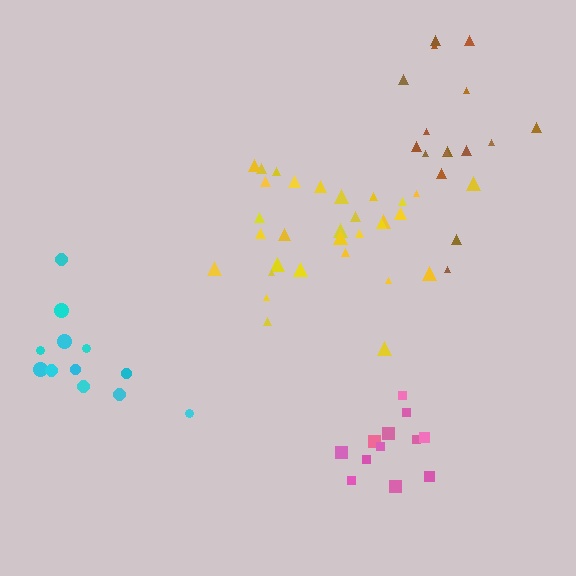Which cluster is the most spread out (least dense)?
Cyan.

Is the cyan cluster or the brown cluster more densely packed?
Brown.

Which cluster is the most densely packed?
Pink.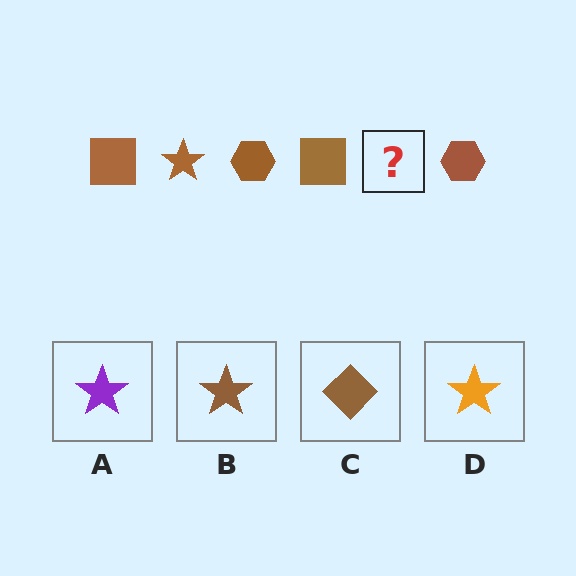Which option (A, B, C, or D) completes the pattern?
B.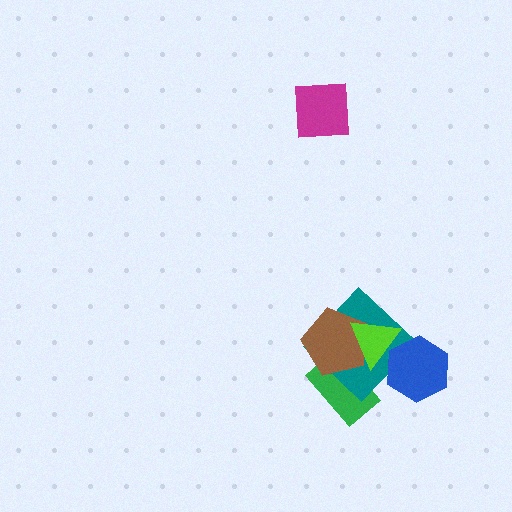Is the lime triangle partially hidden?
Yes, it is partially covered by another shape.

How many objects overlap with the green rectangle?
3 objects overlap with the green rectangle.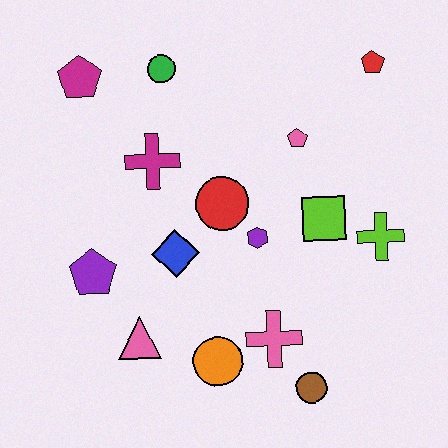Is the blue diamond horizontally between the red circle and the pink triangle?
Yes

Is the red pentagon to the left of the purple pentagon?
No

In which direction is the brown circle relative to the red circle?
The brown circle is below the red circle.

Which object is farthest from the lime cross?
The magenta pentagon is farthest from the lime cross.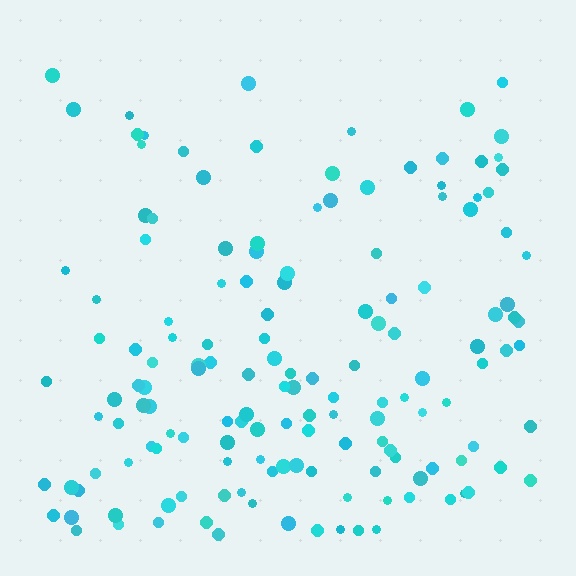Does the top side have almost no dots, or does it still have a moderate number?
Still a moderate number, just noticeably fewer than the bottom.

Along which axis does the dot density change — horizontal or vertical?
Vertical.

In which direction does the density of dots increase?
From top to bottom, with the bottom side densest.